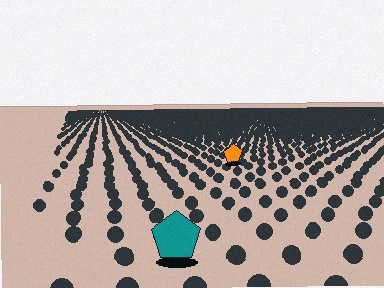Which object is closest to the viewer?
The teal pentagon is closest. The texture marks near it are larger and more spread out.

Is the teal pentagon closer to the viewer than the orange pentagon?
Yes. The teal pentagon is closer — you can tell from the texture gradient: the ground texture is coarser near it.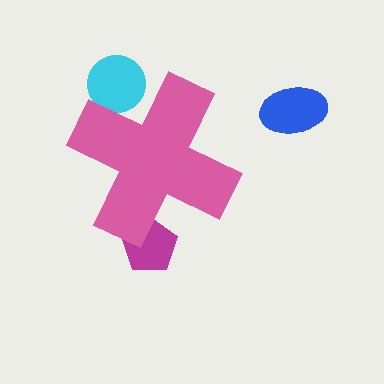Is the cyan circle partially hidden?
Yes, the cyan circle is partially hidden behind the pink cross.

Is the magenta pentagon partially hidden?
Yes, the magenta pentagon is partially hidden behind the pink cross.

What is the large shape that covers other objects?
A pink cross.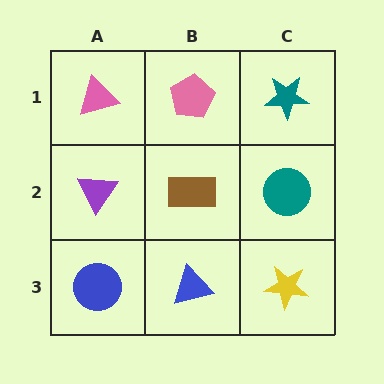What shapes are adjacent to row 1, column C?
A teal circle (row 2, column C), a pink pentagon (row 1, column B).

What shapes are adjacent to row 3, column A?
A purple triangle (row 2, column A), a blue triangle (row 3, column B).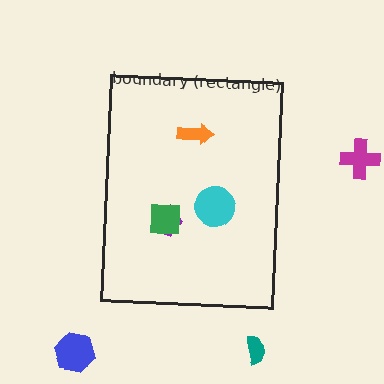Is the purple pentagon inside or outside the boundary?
Inside.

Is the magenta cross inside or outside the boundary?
Outside.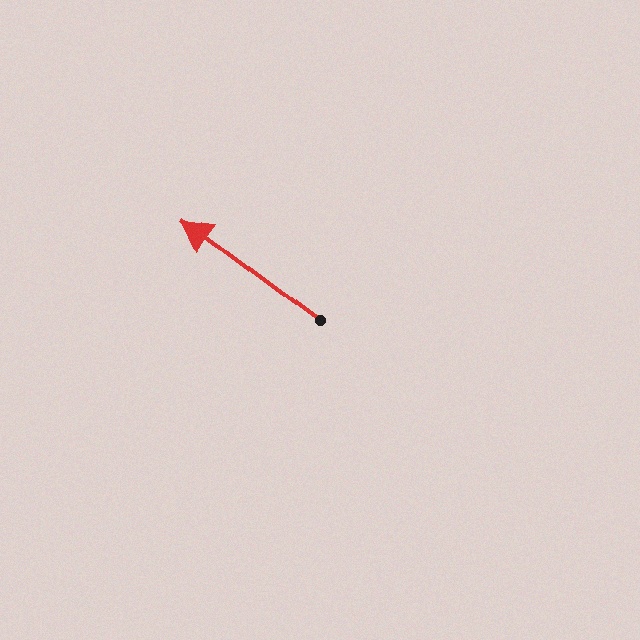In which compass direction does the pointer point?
Northwest.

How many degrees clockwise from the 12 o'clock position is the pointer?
Approximately 307 degrees.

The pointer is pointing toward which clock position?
Roughly 10 o'clock.